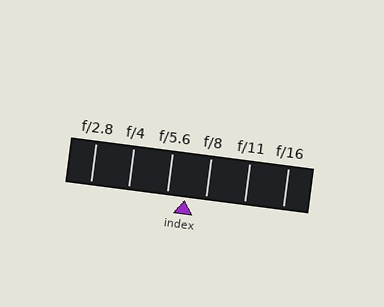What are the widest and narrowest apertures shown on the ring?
The widest aperture shown is f/2.8 and the narrowest is f/16.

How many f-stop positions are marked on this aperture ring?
There are 6 f-stop positions marked.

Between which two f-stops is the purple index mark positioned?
The index mark is between f/5.6 and f/8.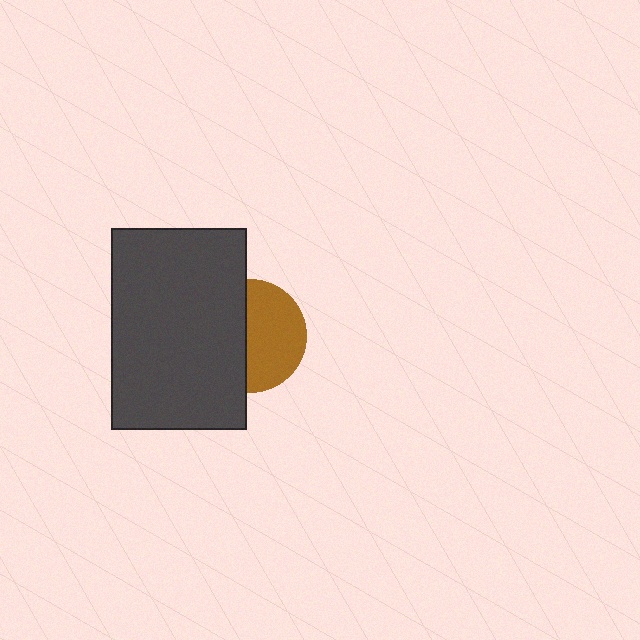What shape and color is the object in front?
The object in front is a dark gray rectangle.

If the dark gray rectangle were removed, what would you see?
You would see the complete brown circle.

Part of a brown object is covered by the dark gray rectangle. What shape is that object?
It is a circle.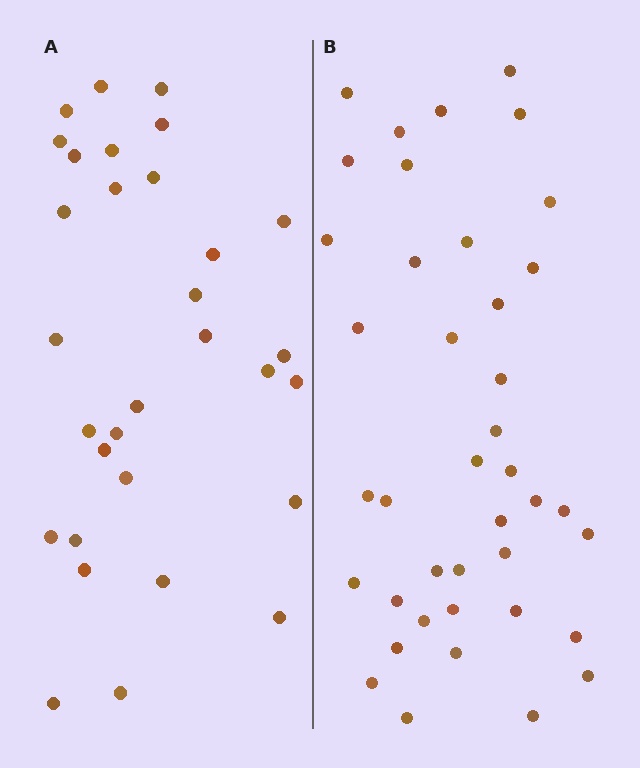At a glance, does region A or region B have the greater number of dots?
Region B (the right region) has more dots.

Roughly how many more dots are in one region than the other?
Region B has roughly 8 or so more dots than region A.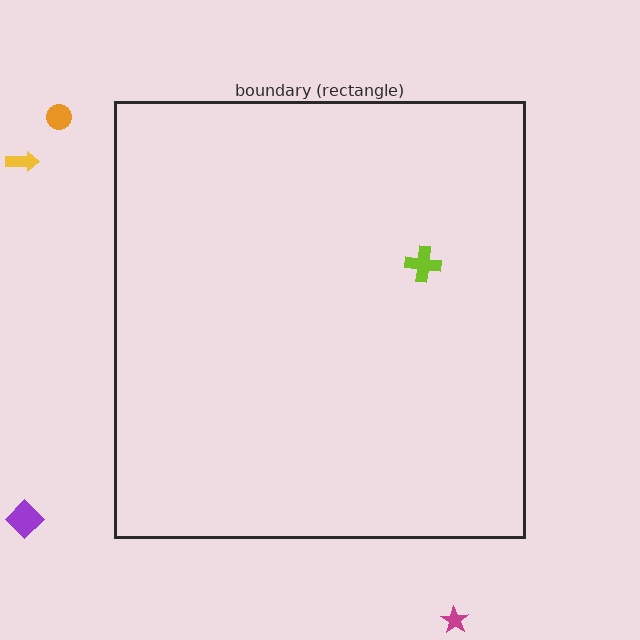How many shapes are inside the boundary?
1 inside, 4 outside.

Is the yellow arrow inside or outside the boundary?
Outside.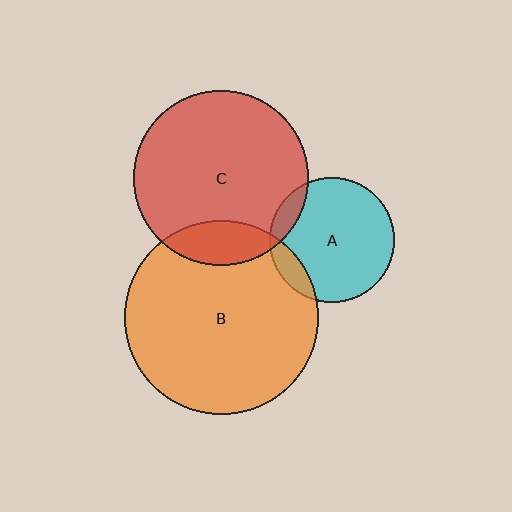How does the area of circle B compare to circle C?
Approximately 1.2 times.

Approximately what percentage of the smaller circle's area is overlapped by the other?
Approximately 10%.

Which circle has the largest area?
Circle B (orange).